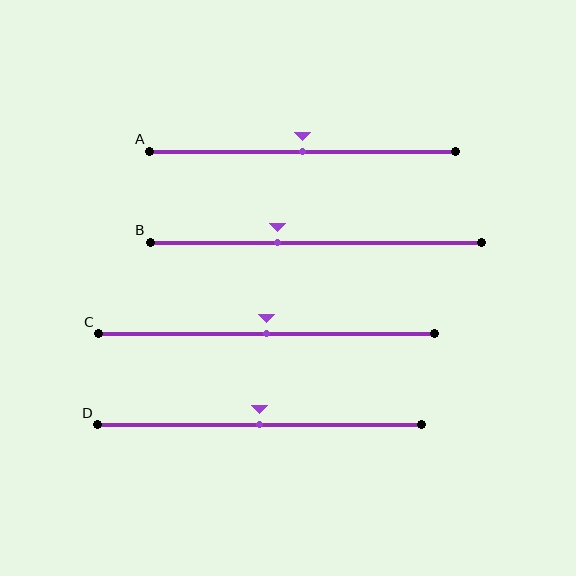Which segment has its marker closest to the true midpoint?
Segment A has its marker closest to the true midpoint.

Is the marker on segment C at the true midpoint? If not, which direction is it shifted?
Yes, the marker on segment C is at the true midpoint.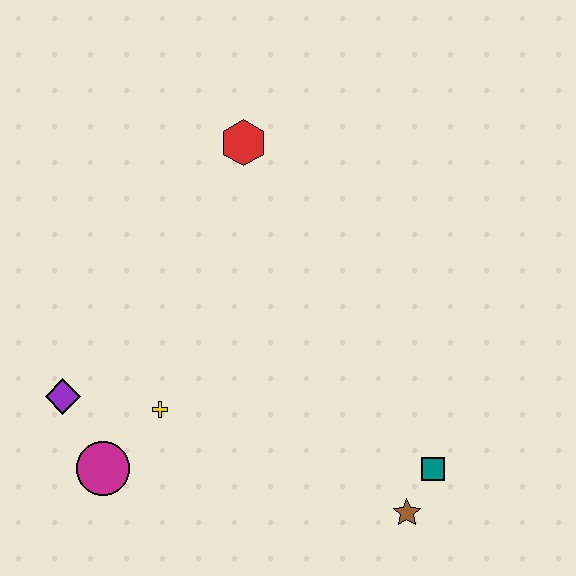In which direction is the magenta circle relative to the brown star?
The magenta circle is to the left of the brown star.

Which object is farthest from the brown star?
The red hexagon is farthest from the brown star.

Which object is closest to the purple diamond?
The magenta circle is closest to the purple diamond.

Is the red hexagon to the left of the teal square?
Yes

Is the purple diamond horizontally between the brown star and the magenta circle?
No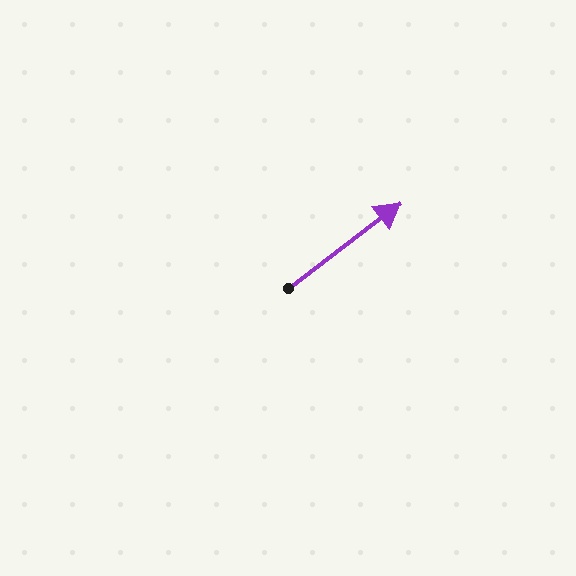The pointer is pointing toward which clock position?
Roughly 2 o'clock.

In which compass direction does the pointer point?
Northeast.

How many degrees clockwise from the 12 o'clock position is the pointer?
Approximately 53 degrees.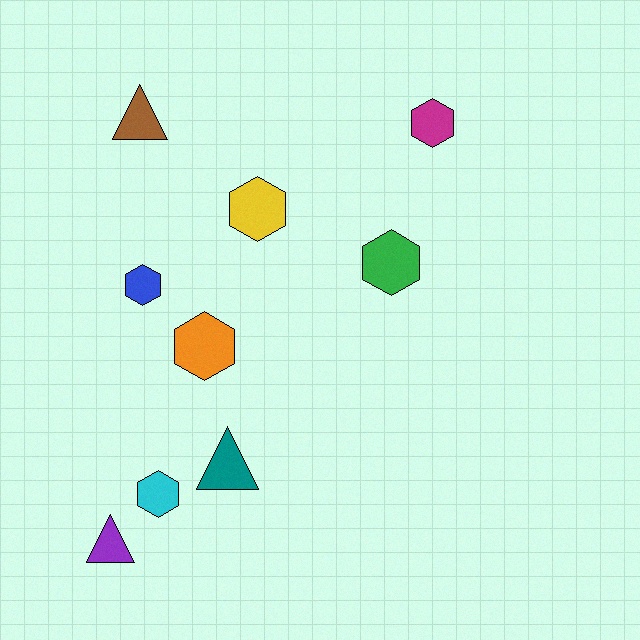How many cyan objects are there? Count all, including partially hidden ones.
There is 1 cyan object.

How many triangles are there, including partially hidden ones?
There are 3 triangles.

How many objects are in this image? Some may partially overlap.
There are 9 objects.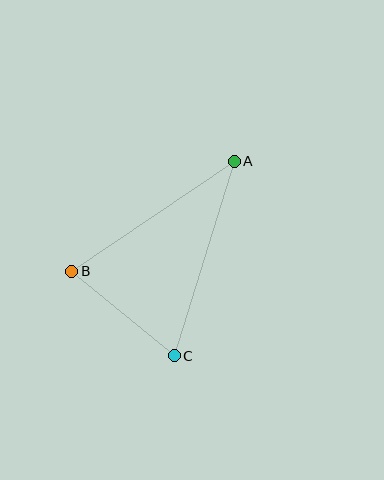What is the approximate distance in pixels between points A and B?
The distance between A and B is approximately 196 pixels.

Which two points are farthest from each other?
Points A and C are farthest from each other.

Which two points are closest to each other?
Points B and C are closest to each other.